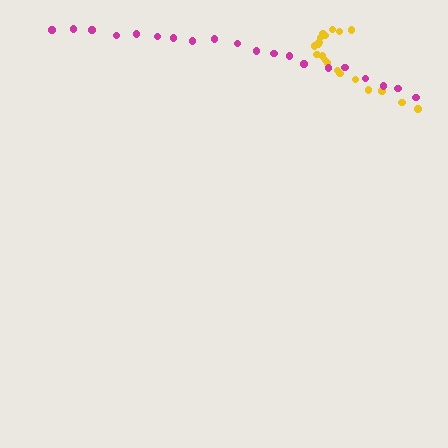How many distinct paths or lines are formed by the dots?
There are 2 distinct paths.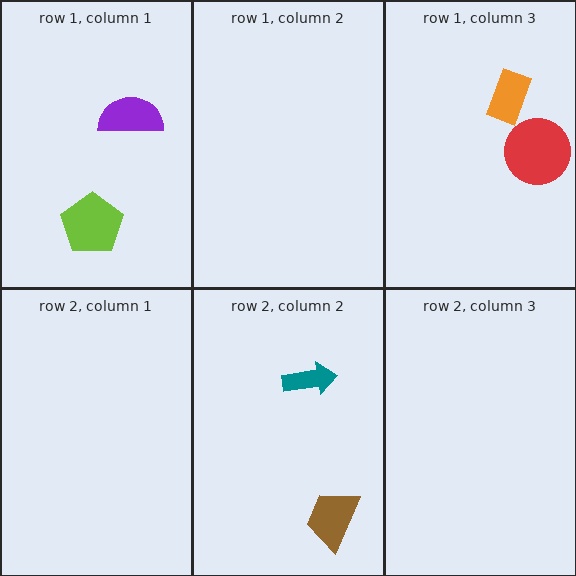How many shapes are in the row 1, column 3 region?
2.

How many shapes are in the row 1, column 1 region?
2.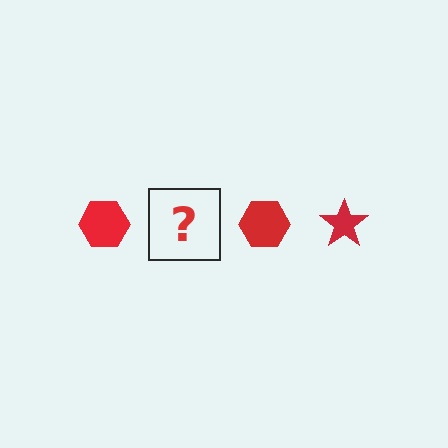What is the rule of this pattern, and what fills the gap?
The rule is that the pattern cycles through hexagon, star shapes in red. The gap should be filled with a red star.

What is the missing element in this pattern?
The missing element is a red star.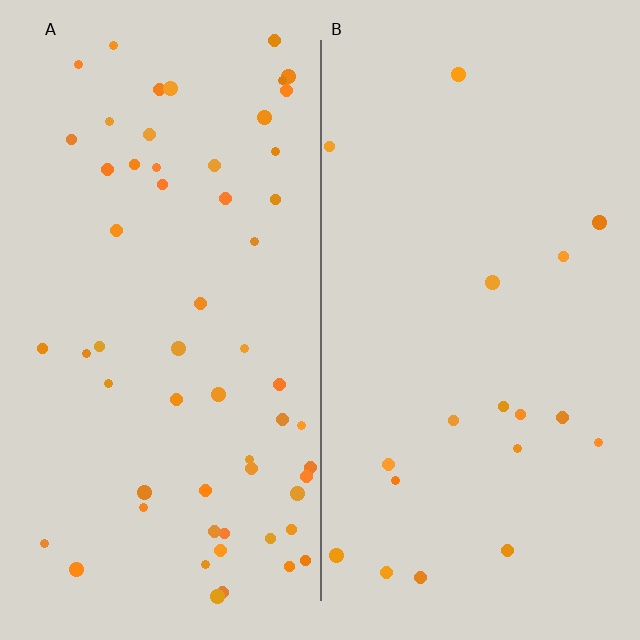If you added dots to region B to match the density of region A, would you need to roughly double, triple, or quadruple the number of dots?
Approximately triple.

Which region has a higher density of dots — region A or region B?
A (the left).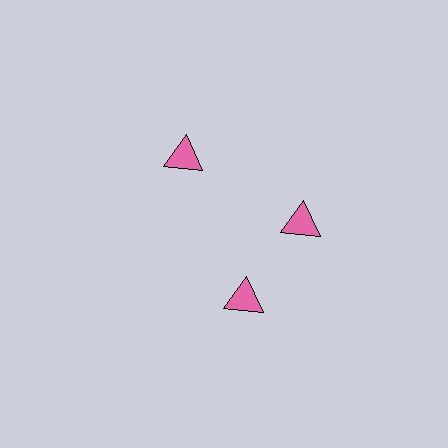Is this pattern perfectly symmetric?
No. The 3 pink triangles are arranged in a ring, but one element near the 7 o'clock position is rotated out of alignment along the ring, breaking the 3-fold rotational symmetry.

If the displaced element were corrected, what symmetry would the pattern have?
It would have 3-fold rotational symmetry — the pattern would map onto itself every 120 degrees.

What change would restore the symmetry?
The symmetry would be restored by rotating it back into even spacing with its neighbors so that all 3 triangles sit at equal angles and equal distance from the center.